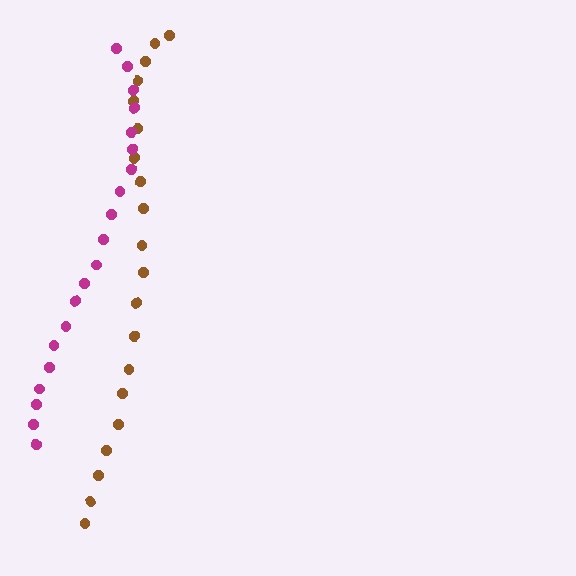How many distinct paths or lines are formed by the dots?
There are 2 distinct paths.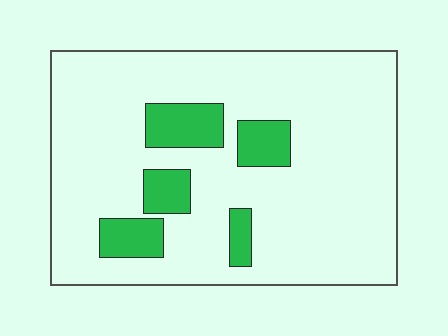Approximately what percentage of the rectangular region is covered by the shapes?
Approximately 15%.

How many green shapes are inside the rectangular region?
5.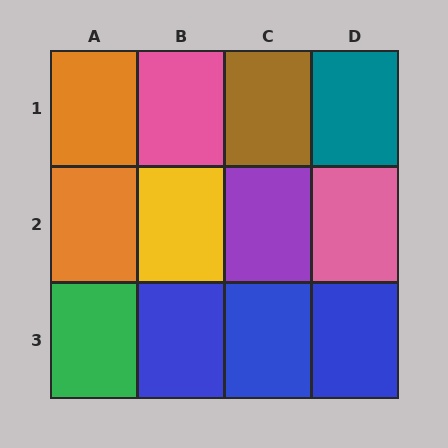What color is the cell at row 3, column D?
Blue.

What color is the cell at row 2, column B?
Yellow.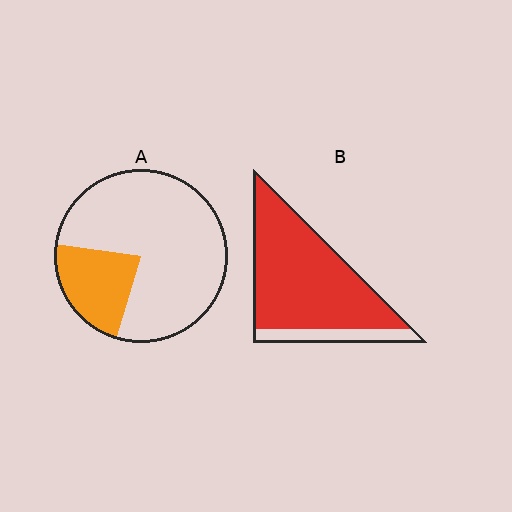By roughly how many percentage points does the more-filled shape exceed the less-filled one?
By roughly 60 percentage points (B over A).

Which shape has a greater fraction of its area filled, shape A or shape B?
Shape B.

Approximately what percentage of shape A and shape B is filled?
A is approximately 25% and B is approximately 85%.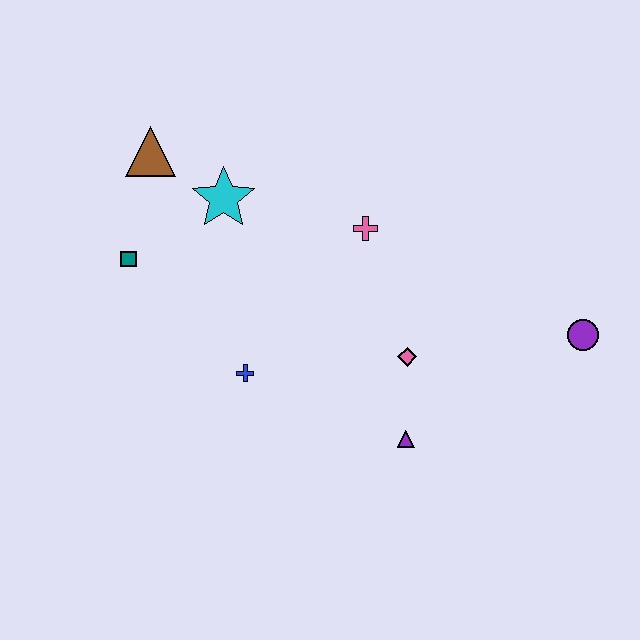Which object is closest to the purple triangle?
The pink diamond is closest to the purple triangle.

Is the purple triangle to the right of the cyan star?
Yes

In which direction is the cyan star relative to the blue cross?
The cyan star is above the blue cross.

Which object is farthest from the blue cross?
The purple circle is farthest from the blue cross.